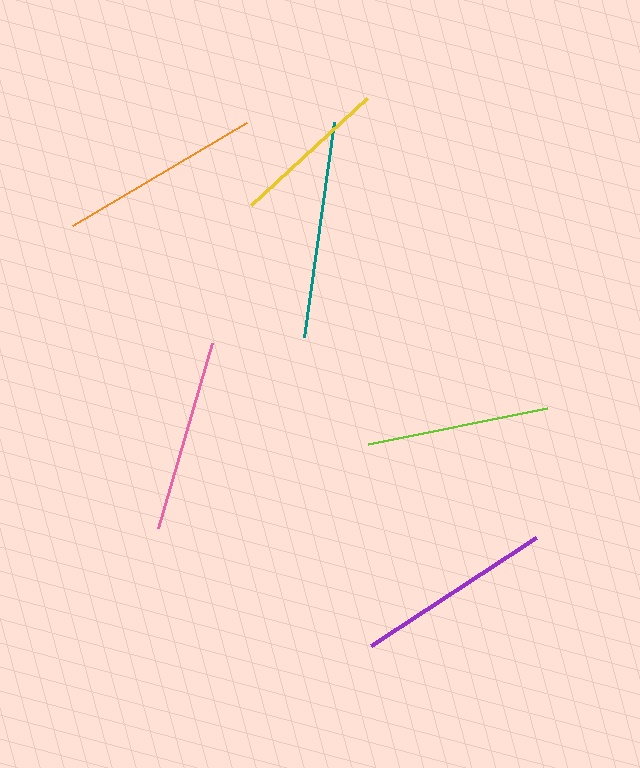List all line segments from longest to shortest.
From longest to shortest: teal, orange, purple, pink, lime, yellow.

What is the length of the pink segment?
The pink segment is approximately 193 pixels long.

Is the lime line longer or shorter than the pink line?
The pink line is longer than the lime line.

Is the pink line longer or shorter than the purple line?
The purple line is longer than the pink line.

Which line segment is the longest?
The teal line is the longest at approximately 217 pixels.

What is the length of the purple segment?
The purple segment is approximately 197 pixels long.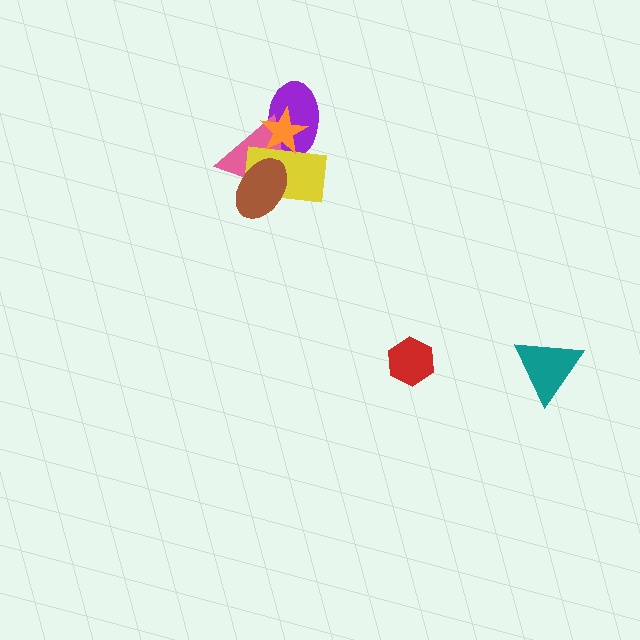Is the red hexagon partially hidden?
No, no other shape covers it.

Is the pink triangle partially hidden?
Yes, it is partially covered by another shape.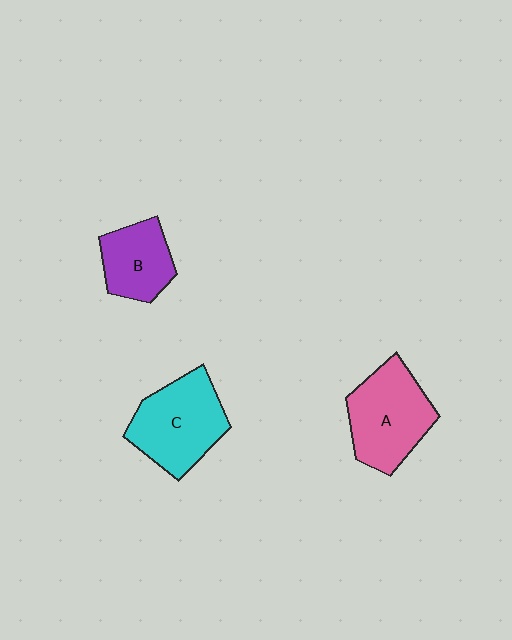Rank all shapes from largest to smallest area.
From largest to smallest: C (cyan), A (pink), B (purple).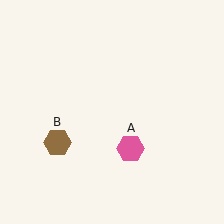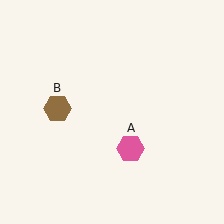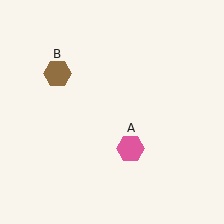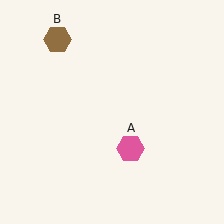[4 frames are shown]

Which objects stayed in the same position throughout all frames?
Pink hexagon (object A) remained stationary.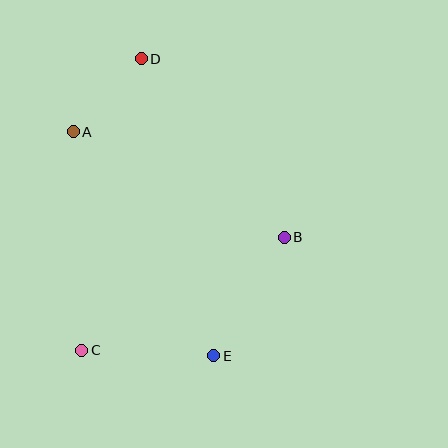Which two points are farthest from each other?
Points D and E are farthest from each other.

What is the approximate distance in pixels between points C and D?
The distance between C and D is approximately 298 pixels.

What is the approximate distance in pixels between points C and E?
The distance between C and E is approximately 132 pixels.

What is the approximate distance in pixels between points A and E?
The distance between A and E is approximately 265 pixels.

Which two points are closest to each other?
Points A and D are closest to each other.